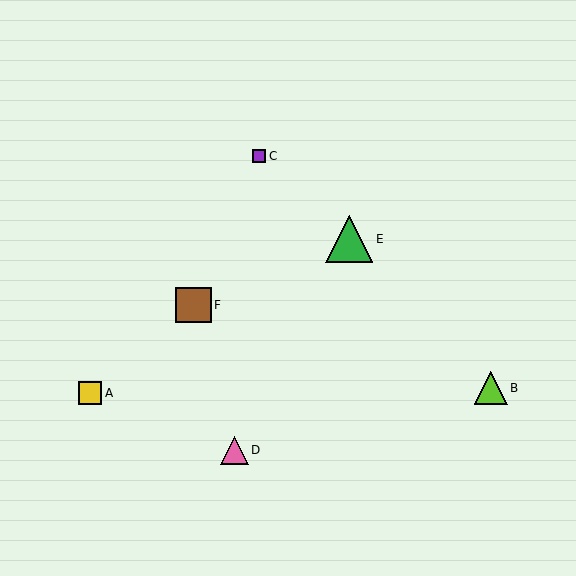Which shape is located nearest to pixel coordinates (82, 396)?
The yellow square (labeled A) at (90, 393) is nearest to that location.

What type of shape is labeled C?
Shape C is a purple square.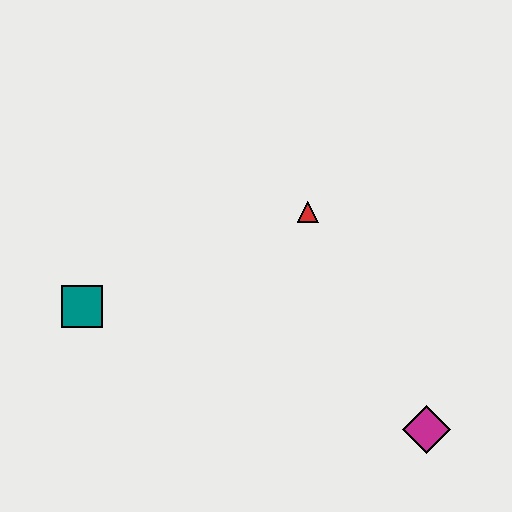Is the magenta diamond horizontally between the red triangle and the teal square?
No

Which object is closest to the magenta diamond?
The red triangle is closest to the magenta diamond.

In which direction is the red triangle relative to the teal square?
The red triangle is to the right of the teal square.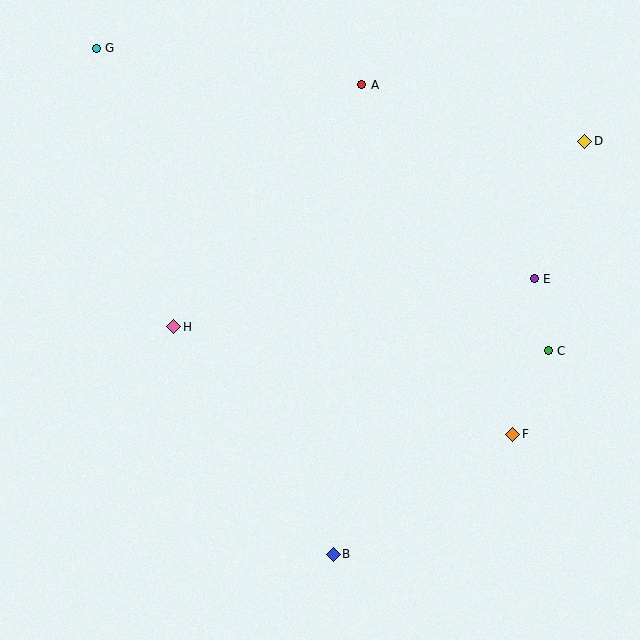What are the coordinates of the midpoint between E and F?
The midpoint between E and F is at (523, 356).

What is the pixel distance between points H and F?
The distance between H and F is 356 pixels.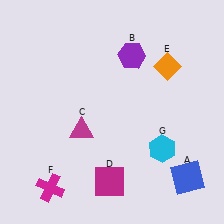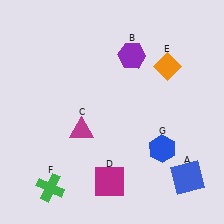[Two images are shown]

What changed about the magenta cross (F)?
In Image 1, F is magenta. In Image 2, it changed to green.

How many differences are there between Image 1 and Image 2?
There are 2 differences between the two images.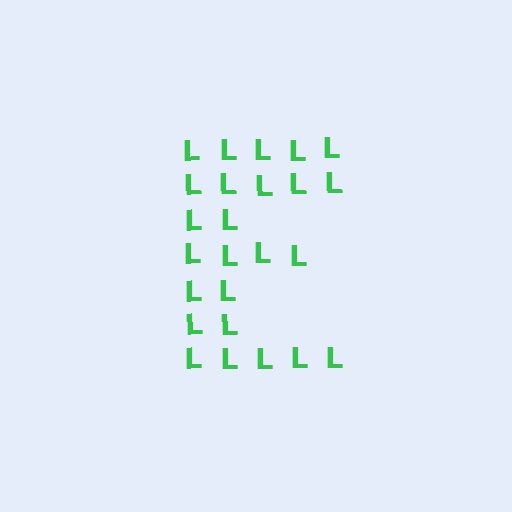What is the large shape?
The large shape is the letter E.